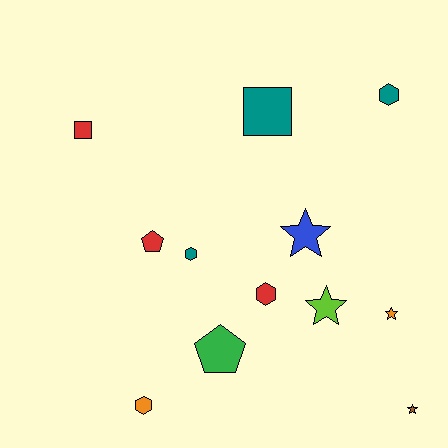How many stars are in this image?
There are 4 stars.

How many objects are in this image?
There are 12 objects.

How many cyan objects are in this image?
There are no cyan objects.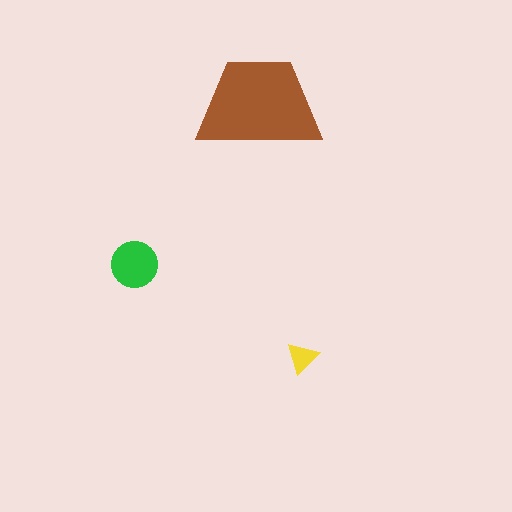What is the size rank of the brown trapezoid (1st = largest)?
1st.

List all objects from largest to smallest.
The brown trapezoid, the green circle, the yellow triangle.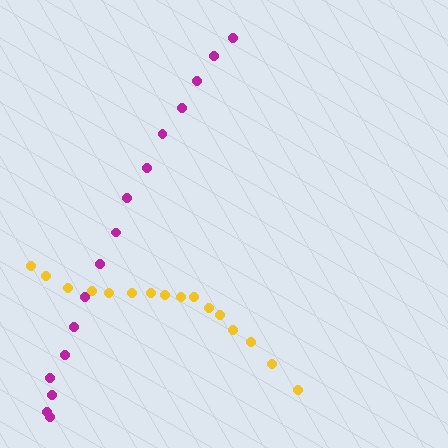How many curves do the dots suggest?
There are 2 distinct paths.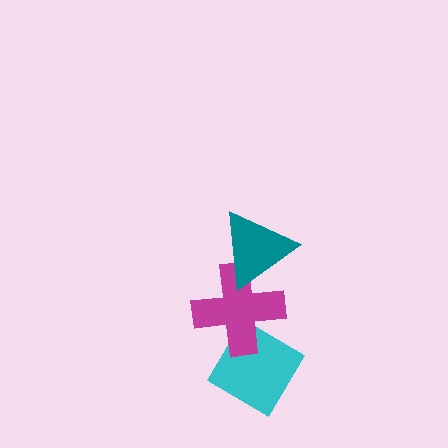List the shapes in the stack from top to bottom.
From top to bottom: the teal triangle, the magenta cross, the cyan diamond.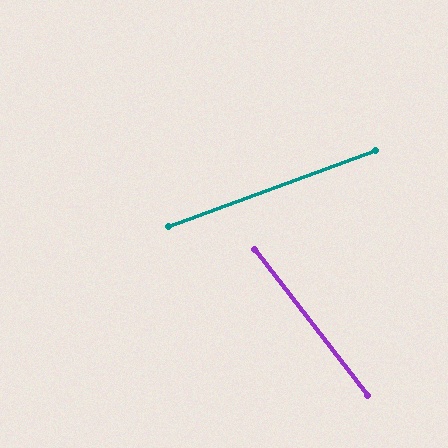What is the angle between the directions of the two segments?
Approximately 72 degrees.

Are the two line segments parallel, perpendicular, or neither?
Neither parallel nor perpendicular — they differ by about 72°.